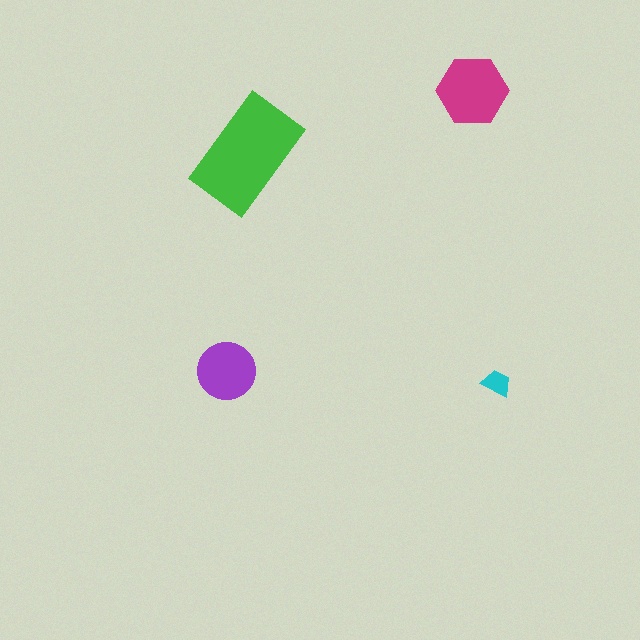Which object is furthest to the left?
The purple circle is leftmost.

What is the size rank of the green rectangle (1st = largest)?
1st.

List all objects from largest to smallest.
The green rectangle, the magenta hexagon, the purple circle, the cyan trapezoid.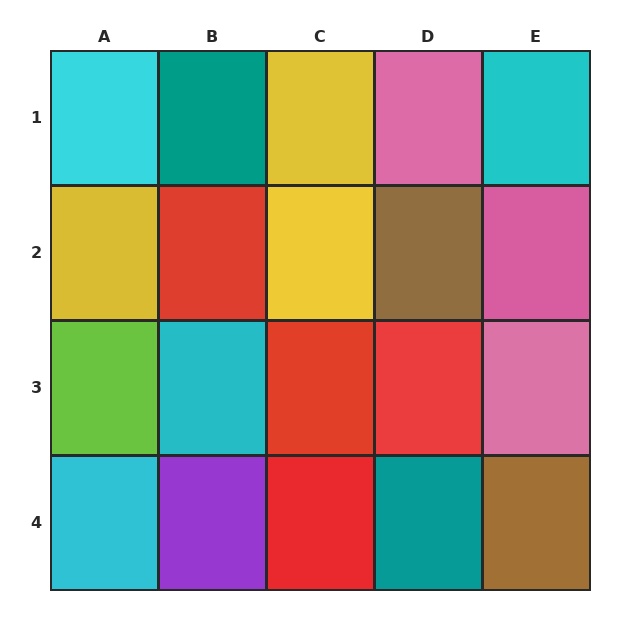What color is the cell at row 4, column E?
Brown.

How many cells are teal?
2 cells are teal.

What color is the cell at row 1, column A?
Cyan.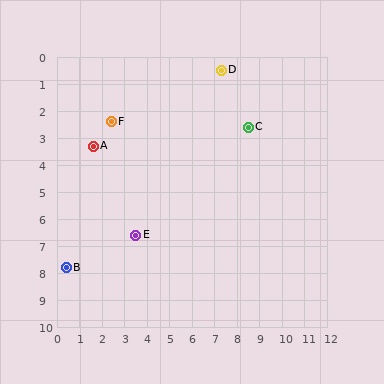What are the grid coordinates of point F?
Point F is at approximately (2.4, 2.4).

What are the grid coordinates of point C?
Point C is at approximately (8.5, 2.6).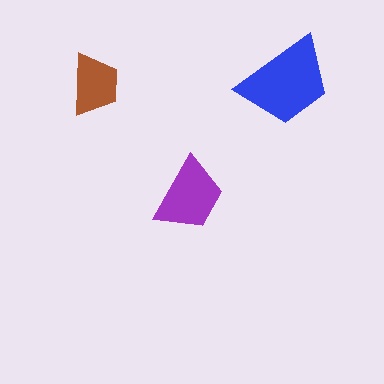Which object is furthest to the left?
The brown trapezoid is leftmost.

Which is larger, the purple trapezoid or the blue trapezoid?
The blue one.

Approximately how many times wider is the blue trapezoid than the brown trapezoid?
About 1.5 times wider.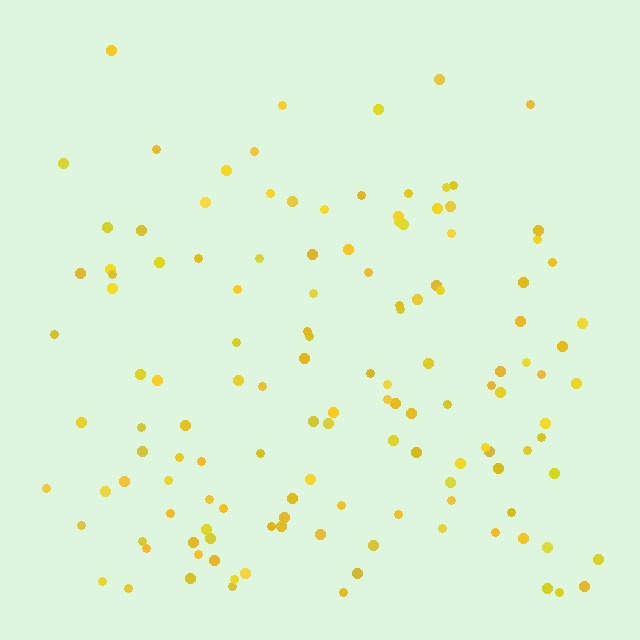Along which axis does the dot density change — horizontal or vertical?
Vertical.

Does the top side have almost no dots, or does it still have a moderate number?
Still a moderate number, just noticeably fewer than the bottom.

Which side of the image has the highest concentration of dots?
The bottom.